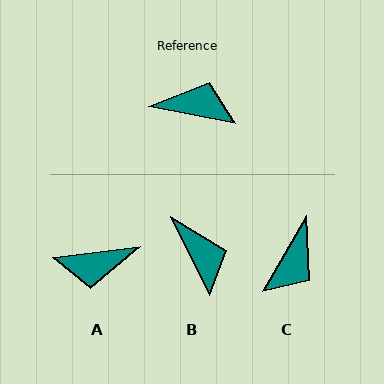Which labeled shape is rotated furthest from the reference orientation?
A, about 162 degrees away.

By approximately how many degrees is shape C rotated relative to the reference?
Approximately 109 degrees clockwise.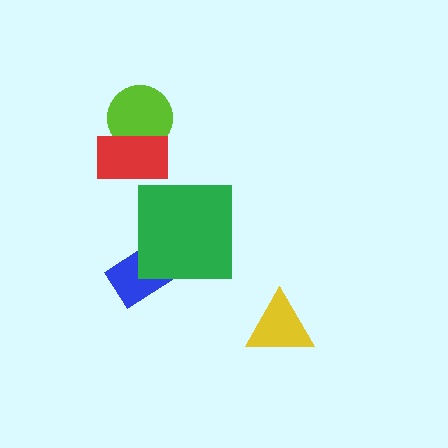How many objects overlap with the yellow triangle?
0 objects overlap with the yellow triangle.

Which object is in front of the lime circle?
The red rectangle is in front of the lime circle.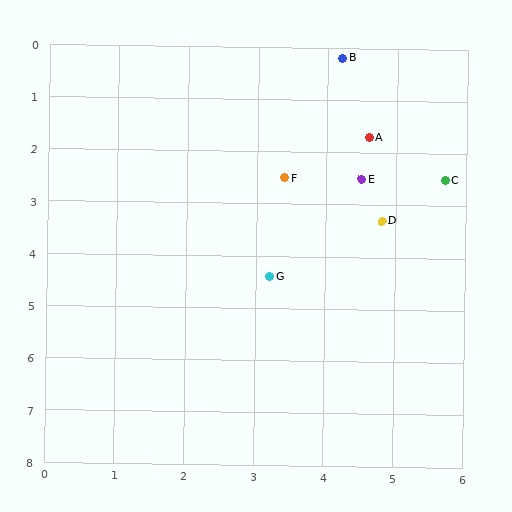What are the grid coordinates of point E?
Point E is at approximately (4.5, 2.5).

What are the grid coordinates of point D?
Point D is at approximately (4.8, 3.3).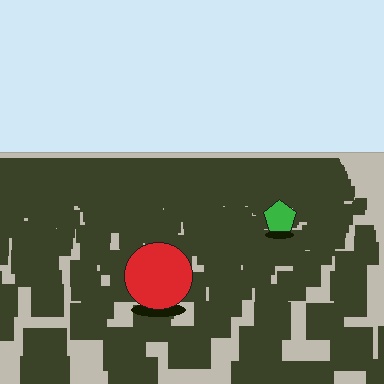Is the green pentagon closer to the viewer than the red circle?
No. The red circle is closer — you can tell from the texture gradient: the ground texture is coarser near it.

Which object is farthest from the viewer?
The green pentagon is farthest from the viewer. It appears smaller and the ground texture around it is denser.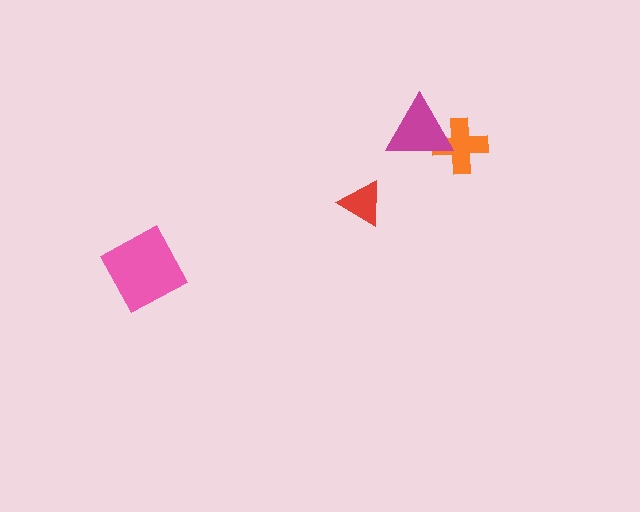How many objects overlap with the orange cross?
1 object overlaps with the orange cross.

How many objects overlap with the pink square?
0 objects overlap with the pink square.